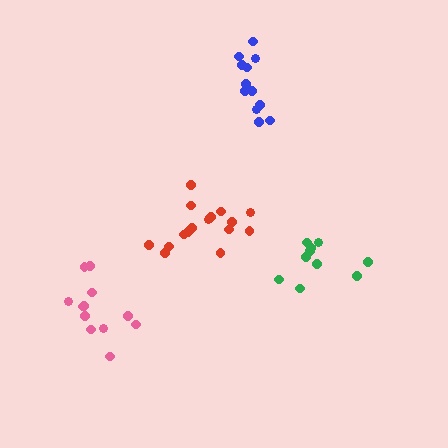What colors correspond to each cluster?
The clusters are colored: green, red, blue, pink.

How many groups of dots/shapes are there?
There are 4 groups.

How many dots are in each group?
Group 1: 10 dots, Group 2: 16 dots, Group 3: 12 dots, Group 4: 12 dots (50 total).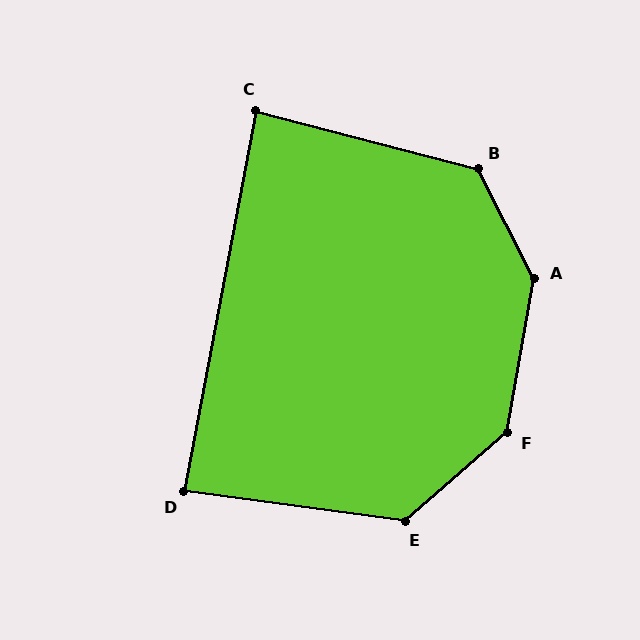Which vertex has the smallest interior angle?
C, at approximately 86 degrees.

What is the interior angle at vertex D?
Approximately 87 degrees (approximately right).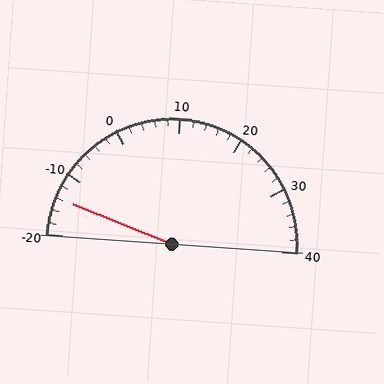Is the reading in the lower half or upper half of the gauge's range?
The reading is in the lower half of the range (-20 to 40).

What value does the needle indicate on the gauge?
The needle indicates approximately -14.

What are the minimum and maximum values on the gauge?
The gauge ranges from -20 to 40.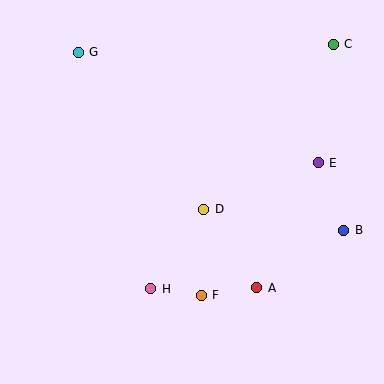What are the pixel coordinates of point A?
Point A is at (257, 288).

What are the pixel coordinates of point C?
Point C is at (333, 44).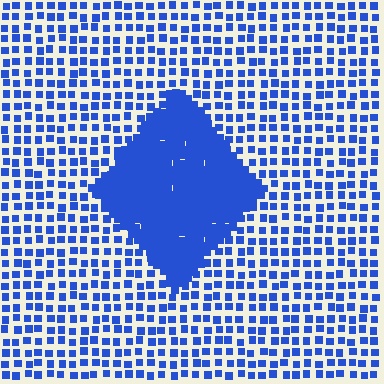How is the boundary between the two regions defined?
The boundary is defined by a change in element density (approximately 3.1x ratio). All elements are the same color, size, and shape.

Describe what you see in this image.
The image contains small blue elements arranged at two different densities. A diamond-shaped region is visible where the elements are more densely packed than the surrounding area.